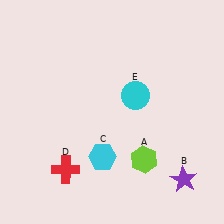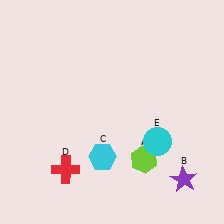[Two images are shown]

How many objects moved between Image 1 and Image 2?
1 object moved between the two images.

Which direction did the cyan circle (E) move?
The cyan circle (E) moved down.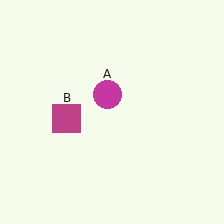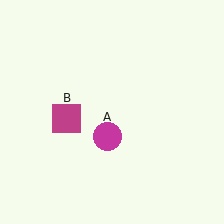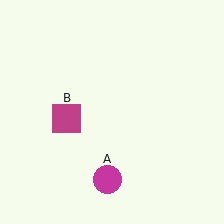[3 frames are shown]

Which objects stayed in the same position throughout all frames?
Magenta square (object B) remained stationary.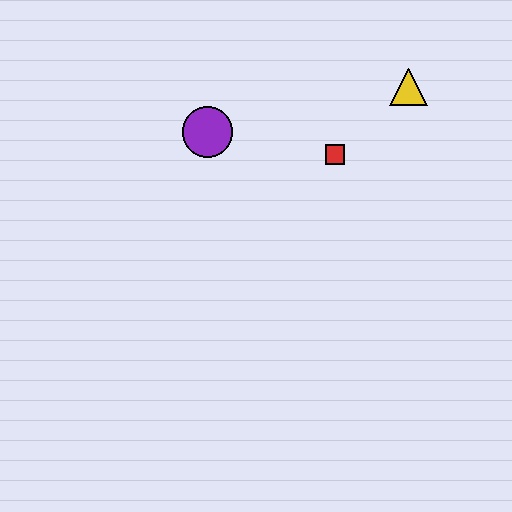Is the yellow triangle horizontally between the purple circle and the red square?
No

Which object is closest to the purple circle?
The red square is closest to the purple circle.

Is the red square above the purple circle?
No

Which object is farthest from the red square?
The purple circle is farthest from the red square.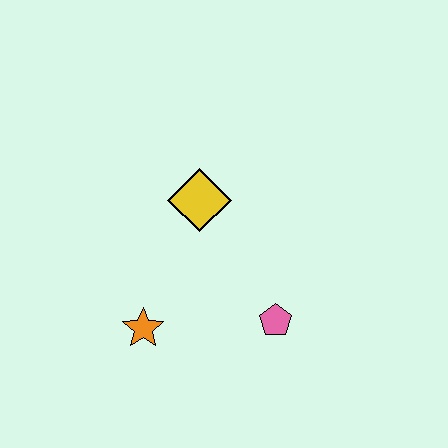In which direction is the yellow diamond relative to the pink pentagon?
The yellow diamond is above the pink pentagon.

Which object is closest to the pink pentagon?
The orange star is closest to the pink pentagon.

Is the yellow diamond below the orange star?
No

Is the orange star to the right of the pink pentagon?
No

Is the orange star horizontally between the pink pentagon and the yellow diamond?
No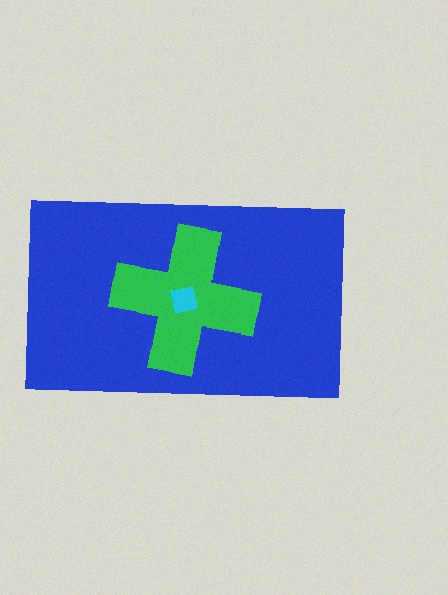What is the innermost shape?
The cyan square.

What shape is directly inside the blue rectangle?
The green cross.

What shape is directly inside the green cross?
The cyan square.